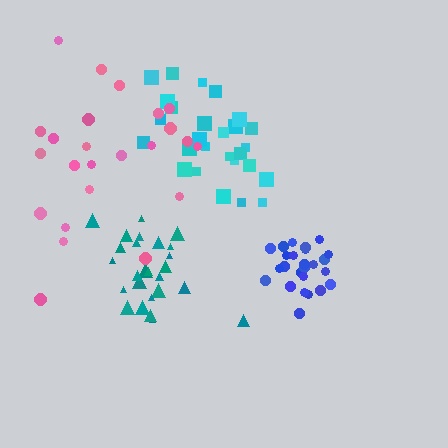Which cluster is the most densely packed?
Blue.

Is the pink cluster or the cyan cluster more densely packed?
Cyan.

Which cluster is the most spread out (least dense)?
Pink.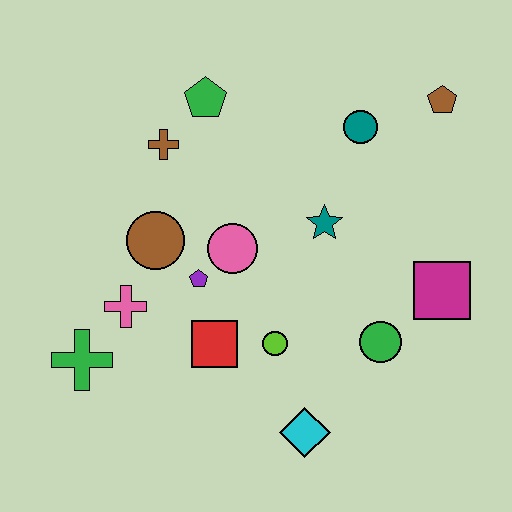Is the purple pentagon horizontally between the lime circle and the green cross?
Yes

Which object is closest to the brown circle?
The purple pentagon is closest to the brown circle.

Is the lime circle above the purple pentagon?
No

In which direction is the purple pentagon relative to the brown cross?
The purple pentagon is below the brown cross.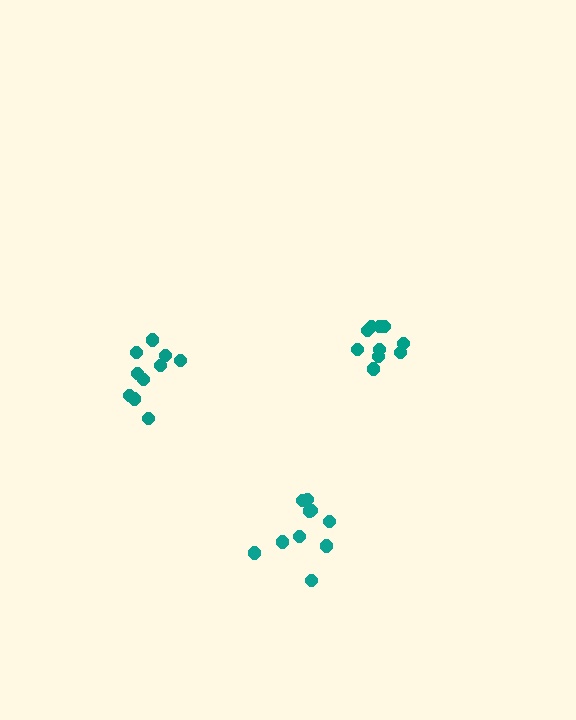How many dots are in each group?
Group 1: 10 dots, Group 2: 11 dots, Group 3: 10 dots (31 total).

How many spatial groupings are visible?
There are 3 spatial groupings.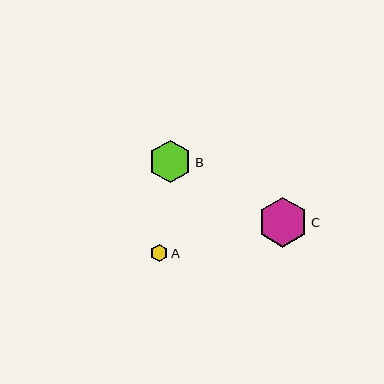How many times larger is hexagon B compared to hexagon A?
Hexagon B is approximately 2.5 times the size of hexagon A.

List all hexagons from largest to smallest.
From largest to smallest: C, B, A.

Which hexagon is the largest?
Hexagon C is the largest with a size of approximately 50 pixels.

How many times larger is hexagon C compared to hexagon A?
Hexagon C is approximately 2.9 times the size of hexagon A.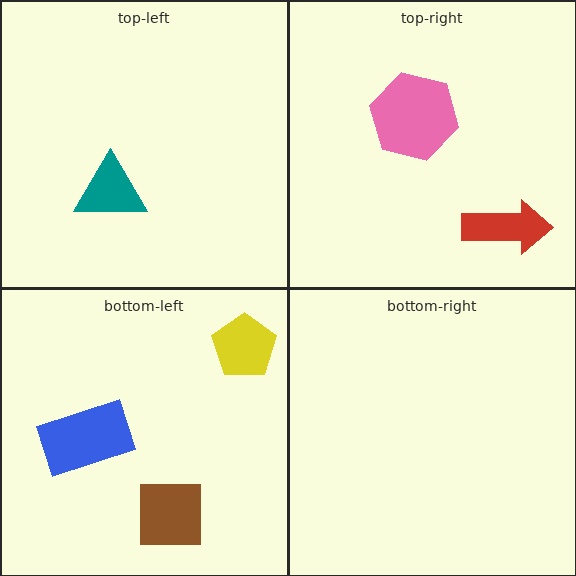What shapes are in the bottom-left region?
The yellow pentagon, the brown square, the blue rectangle.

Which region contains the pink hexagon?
The top-right region.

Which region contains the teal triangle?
The top-left region.